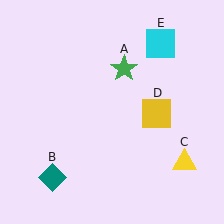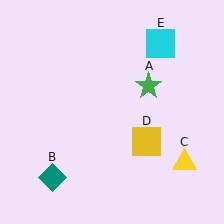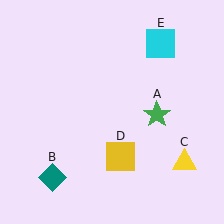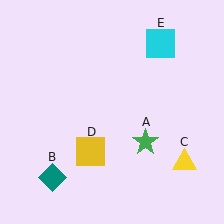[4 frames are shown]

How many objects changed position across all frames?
2 objects changed position: green star (object A), yellow square (object D).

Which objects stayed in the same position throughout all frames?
Teal diamond (object B) and yellow triangle (object C) and cyan square (object E) remained stationary.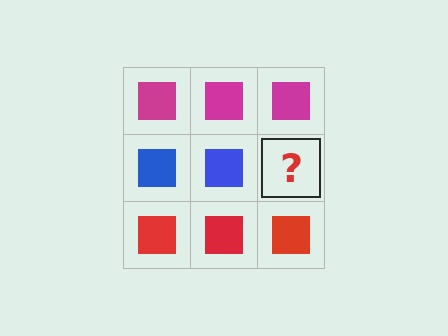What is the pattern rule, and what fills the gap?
The rule is that each row has a consistent color. The gap should be filled with a blue square.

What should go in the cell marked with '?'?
The missing cell should contain a blue square.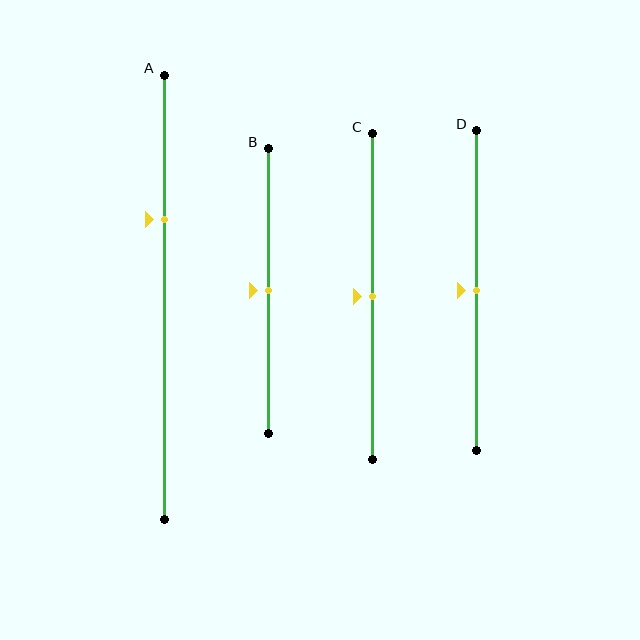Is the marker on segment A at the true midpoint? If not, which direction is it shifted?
No, the marker on segment A is shifted upward by about 18% of the segment length.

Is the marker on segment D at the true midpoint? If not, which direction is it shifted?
Yes, the marker on segment D is at the true midpoint.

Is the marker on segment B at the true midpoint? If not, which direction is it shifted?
Yes, the marker on segment B is at the true midpoint.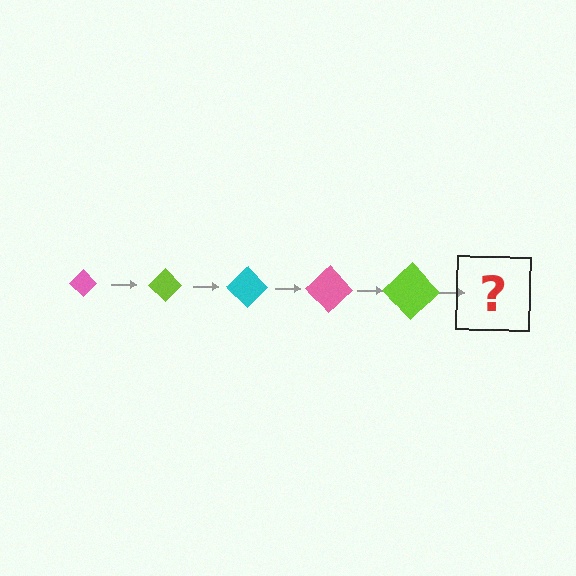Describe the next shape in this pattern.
It should be a cyan diamond, larger than the previous one.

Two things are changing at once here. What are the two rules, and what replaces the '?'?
The two rules are that the diamond grows larger each step and the color cycles through pink, lime, and cyan. The '?' should be a cyan diamond, larger than the previous one.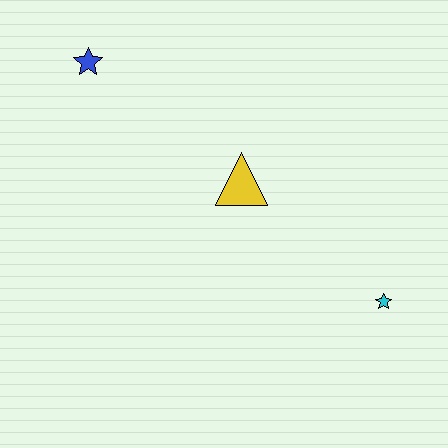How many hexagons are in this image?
There are no hexagons.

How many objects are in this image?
There are 3 objects.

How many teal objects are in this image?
There are no teal objects.